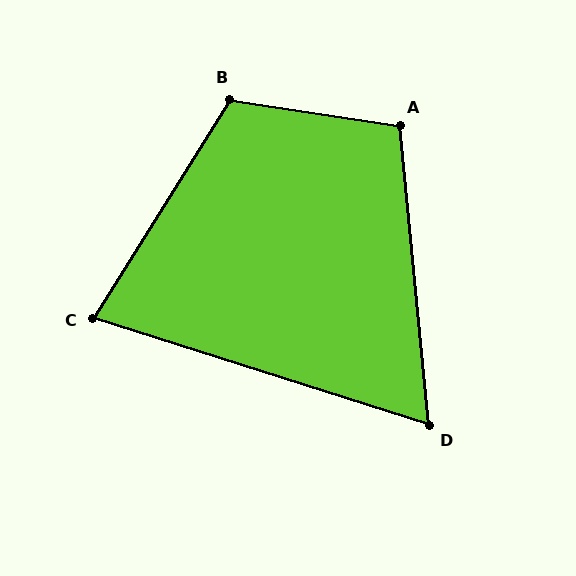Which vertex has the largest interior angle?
B, at approximately 113 degrees.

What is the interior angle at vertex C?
Approximately 76 degrees (acute).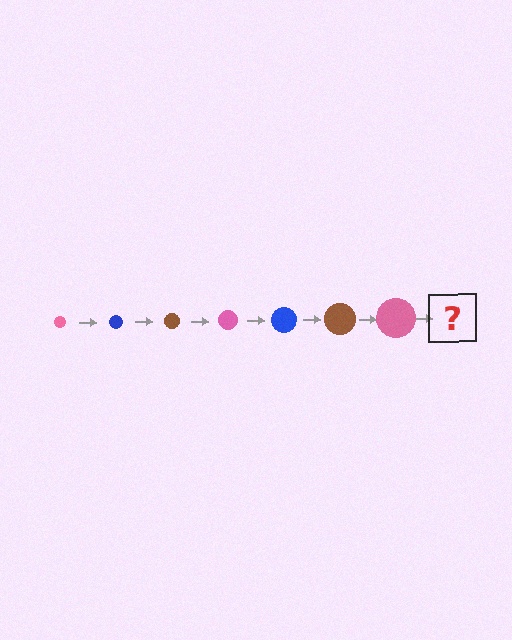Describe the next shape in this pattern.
It should be a blue circle, larger than the previous one.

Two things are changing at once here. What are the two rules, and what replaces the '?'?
The two rules are that the circle grows larger each step and the color cycles through pink, blue, and brown. The '?' should be a blue circle, larger than the previous one.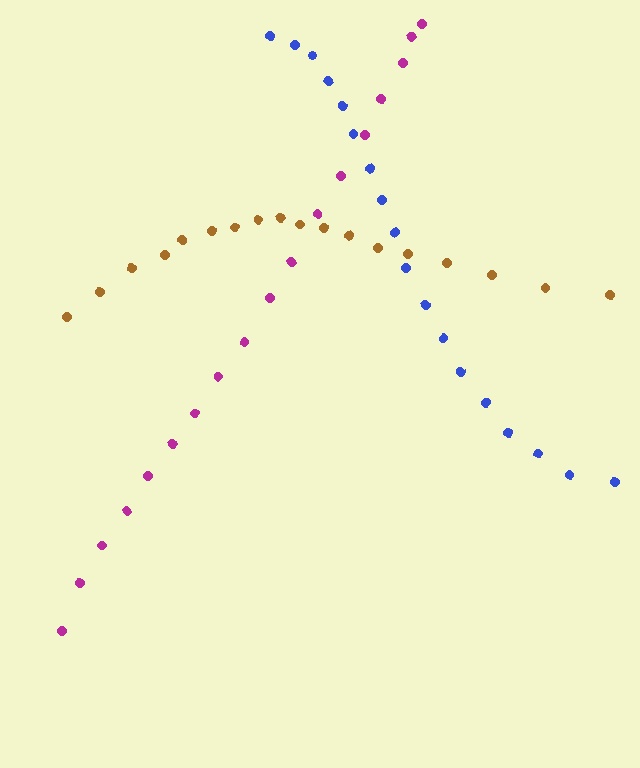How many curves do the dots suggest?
There are 3 distinct paths.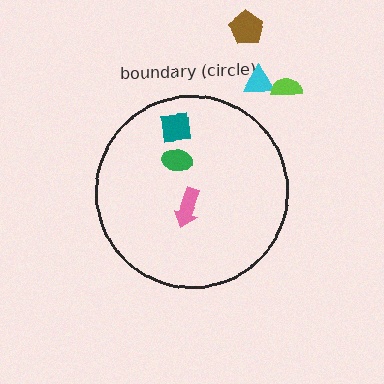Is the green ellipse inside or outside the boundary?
Inside.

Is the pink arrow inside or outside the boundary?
Inside.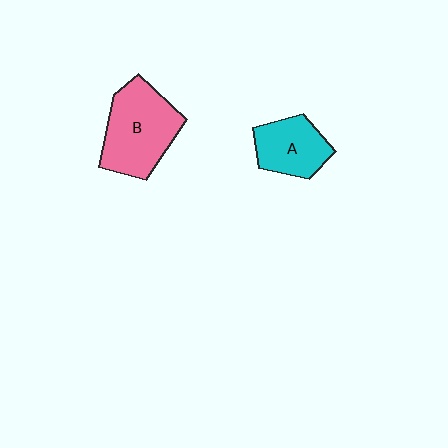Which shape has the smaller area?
Shape A (cyan).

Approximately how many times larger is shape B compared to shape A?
Approximately 1.5 times.